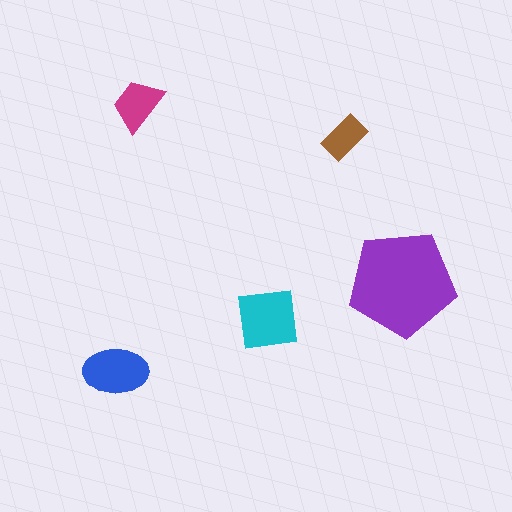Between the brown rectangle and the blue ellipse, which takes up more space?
The blue ellipse.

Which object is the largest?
The purple pentagon.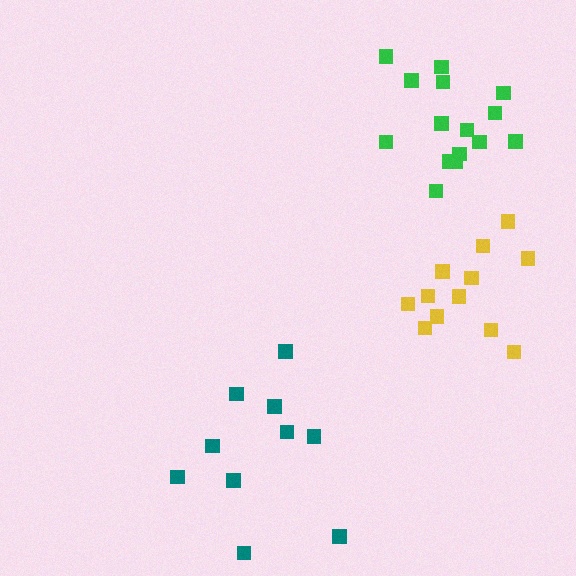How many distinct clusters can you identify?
There are 3 distinct clusters.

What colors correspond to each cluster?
The clusters are colored: yellow, teal, green.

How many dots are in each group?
Group 1: 12 dots, Group 2: 10 dots, Group 3: 15 dots (37 total).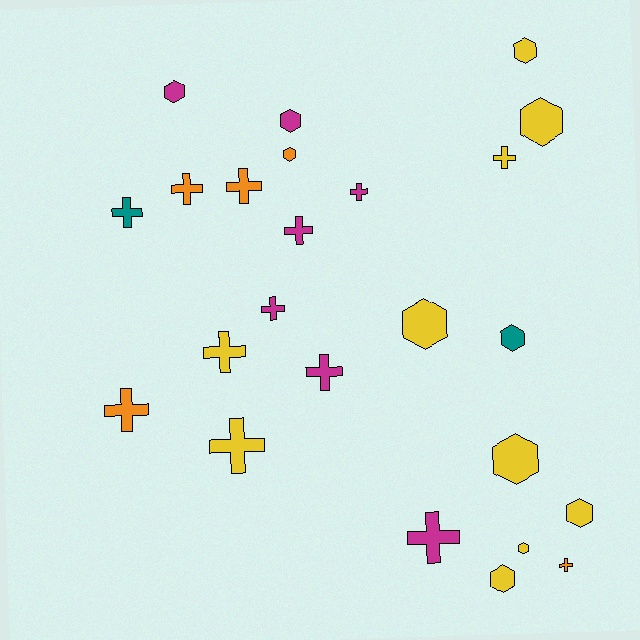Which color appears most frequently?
Yellow, with 10 objects.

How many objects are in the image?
There are 24 objects.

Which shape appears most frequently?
Cross, with 13 objects.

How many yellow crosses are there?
There are 3 yellow crosses.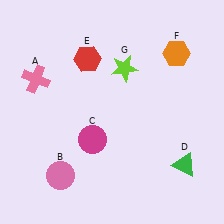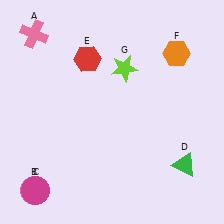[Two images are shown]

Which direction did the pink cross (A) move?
The pink cross (A) moved up.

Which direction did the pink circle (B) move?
The pink circle (B) moved left.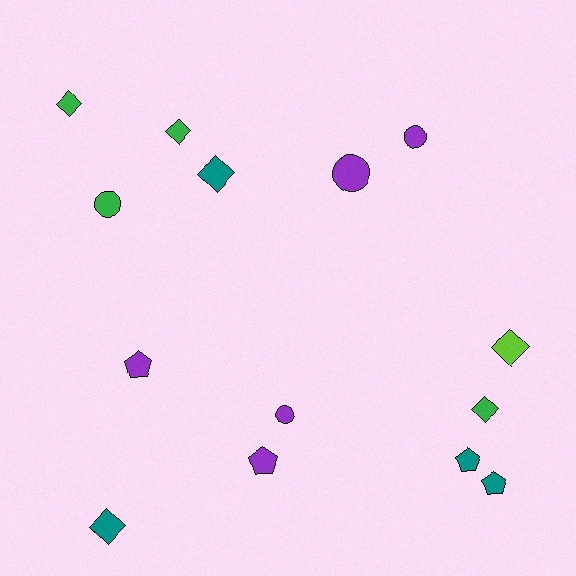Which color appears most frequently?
Purple, with 5 objects.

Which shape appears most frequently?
Diamond, with 6 objects.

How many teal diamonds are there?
There are 2 teal diamonds.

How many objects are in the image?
There are 14 objects.